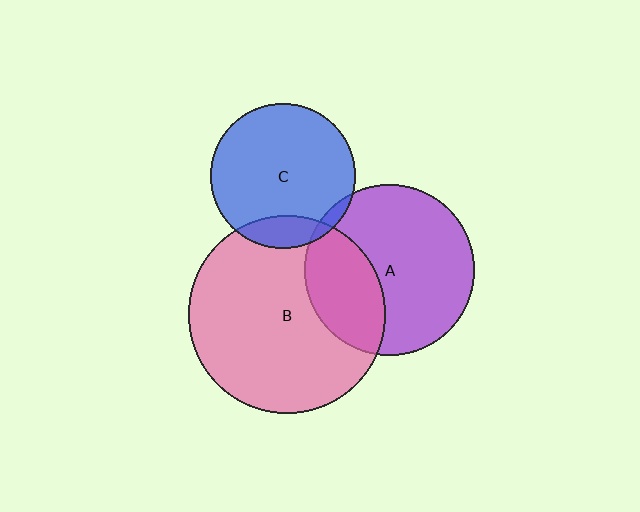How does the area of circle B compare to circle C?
Approximately 1.9 times.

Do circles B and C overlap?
Yes.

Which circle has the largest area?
Circle B (pink).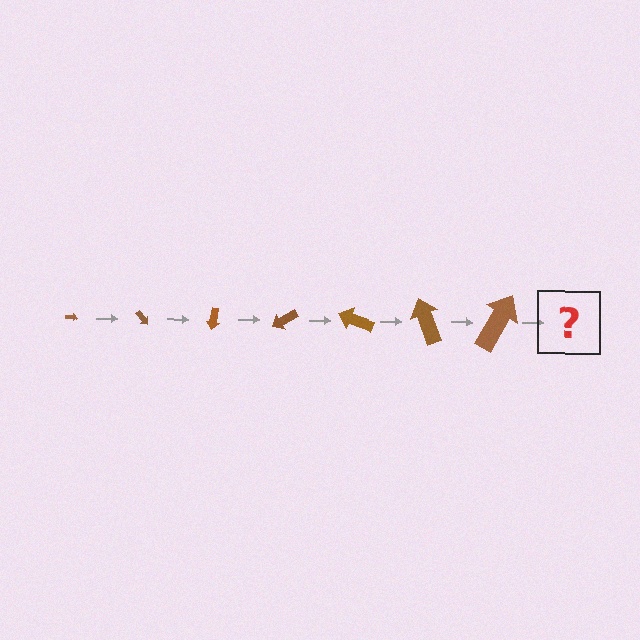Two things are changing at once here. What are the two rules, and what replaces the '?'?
The two rules are that the arrow grows larger each step and it rotates 50 degrees each step. The '?' should be an arrow, larger than the previous one and rotated 350 degrees from the start.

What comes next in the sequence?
The next element should be an arrow, larger than the previous one and rotated 350 degrees from the start.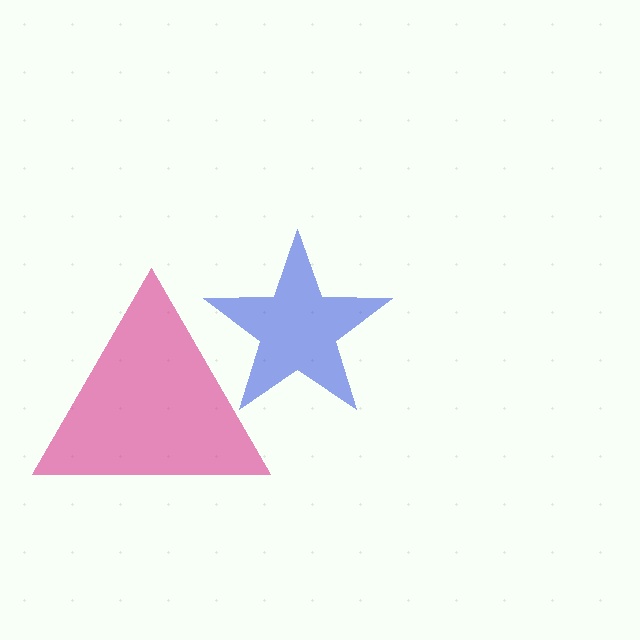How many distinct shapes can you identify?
There are 2 distinct shapes: a blue star, a magenta triangle.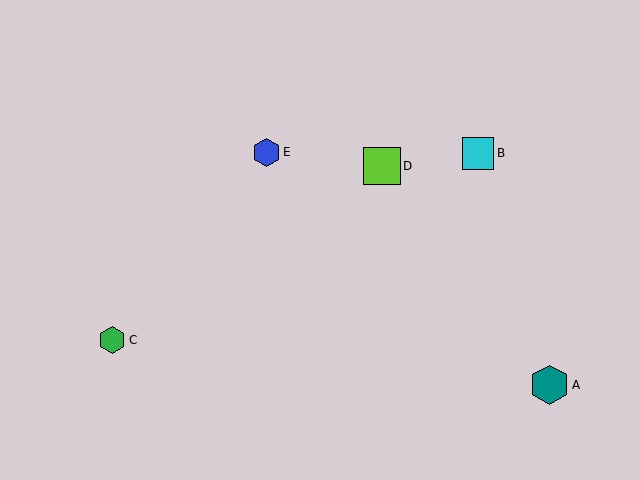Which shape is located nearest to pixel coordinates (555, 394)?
The teal hexagon (labeled A) at (550, 385) is nearest to that location.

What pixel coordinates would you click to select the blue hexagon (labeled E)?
Click at (266, 152) to select the blue hexagon E.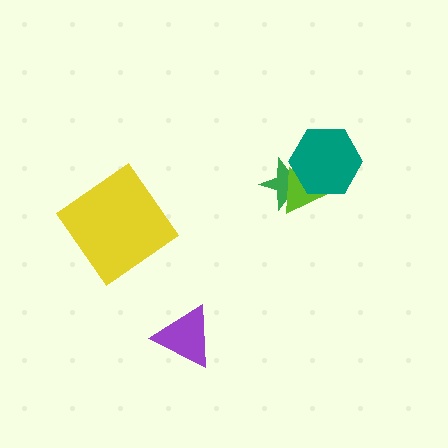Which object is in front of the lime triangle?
The teal hexagon is in front of the lime triangle.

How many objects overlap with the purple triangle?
0 objects overlap with the purple triangle.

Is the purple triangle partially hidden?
No, no other shape covers it.